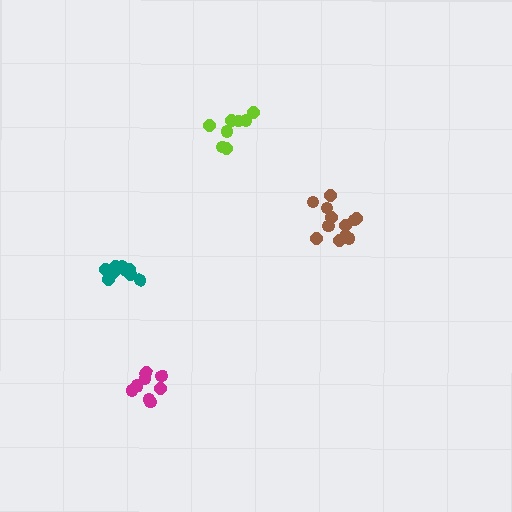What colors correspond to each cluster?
The clusters are colored: teal, brown, lime, magenta.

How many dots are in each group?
Group 1: 9 dots, Group 2: 12 dots, Group 3: 8 dots, Group 4: 8 dots (37 total).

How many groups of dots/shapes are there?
There are 4 groups.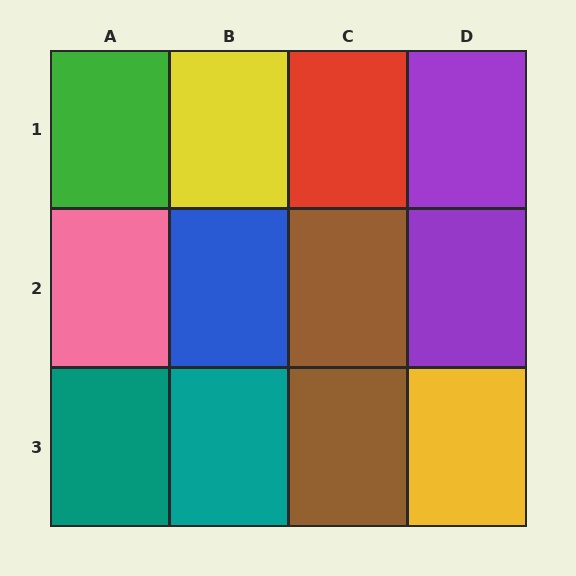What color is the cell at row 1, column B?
Yellow.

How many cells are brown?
2 cells are brown.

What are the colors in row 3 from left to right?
Teal, teal, brown, yellow.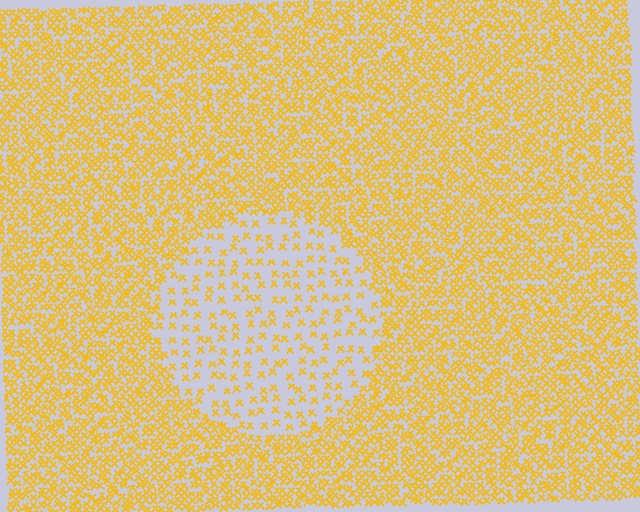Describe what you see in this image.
The image contains small yellow elements arranged at two different densities. A circle-shaped region is visible where the elements are less densely packed than the surrounding area.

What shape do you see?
I see a circle.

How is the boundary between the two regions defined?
The boundary is defined by a change in element density (approximately 2.8x ratio). All elements are the same color, size, and shape.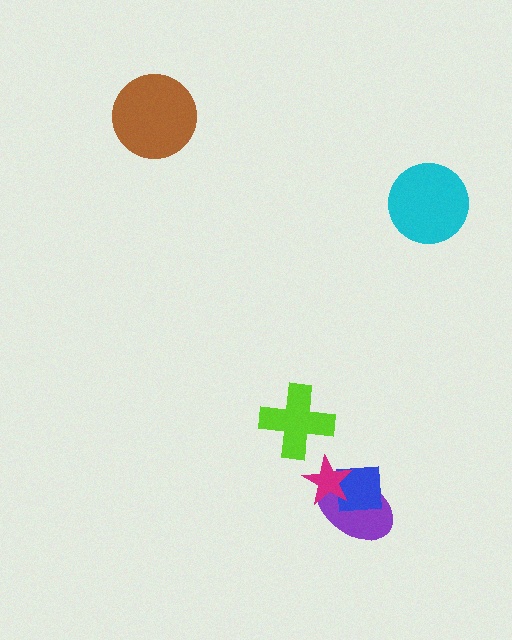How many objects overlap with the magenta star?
2 objects overlap with the magenta star.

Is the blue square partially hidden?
Yes, it is partially covered by another shape.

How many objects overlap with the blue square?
2 objects overlap with the blue square.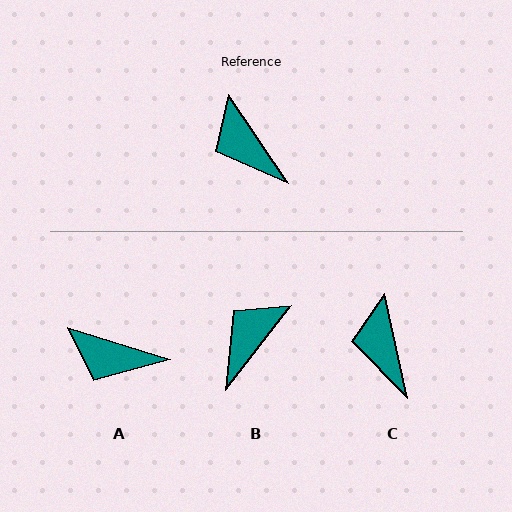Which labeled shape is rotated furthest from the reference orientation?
B, about 72 degrees away.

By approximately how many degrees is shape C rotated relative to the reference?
Approximately 22 degrees clockwise.